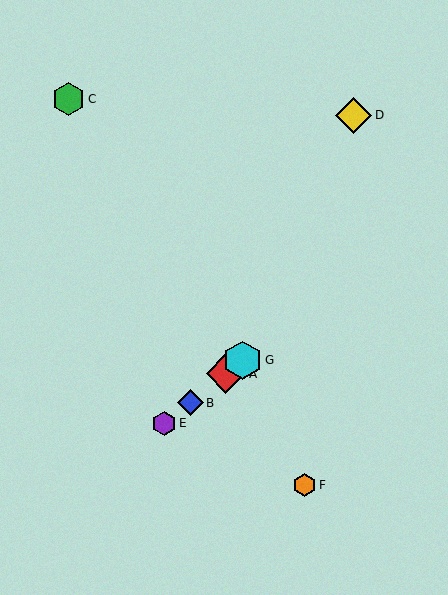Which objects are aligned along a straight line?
Objects A, B, E, G are aligned along a straight line.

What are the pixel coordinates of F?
Object F is at (304, 485).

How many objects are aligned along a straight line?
4 objects (A, B, E, G) are aligned along a straight line.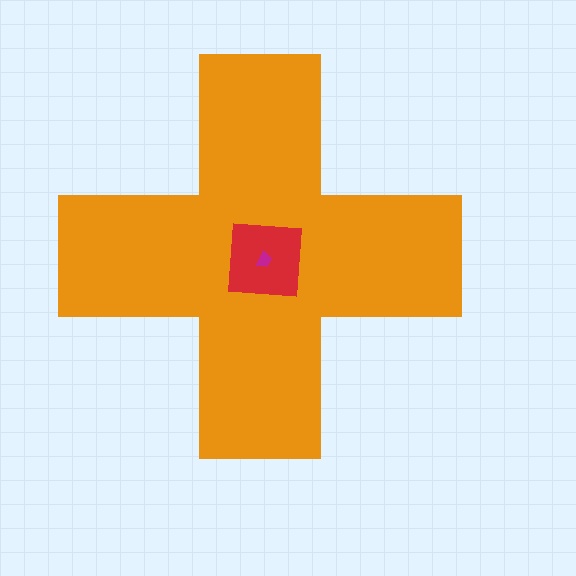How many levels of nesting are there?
3.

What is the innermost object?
The magenta trapezoid.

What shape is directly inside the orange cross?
The red square.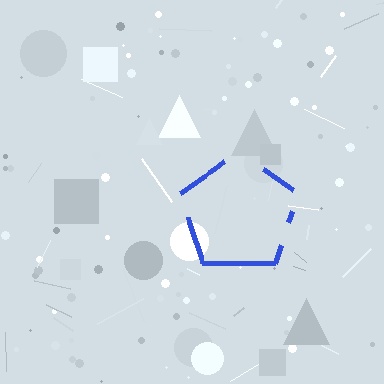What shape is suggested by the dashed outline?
The dashed outline suggests a pentagon.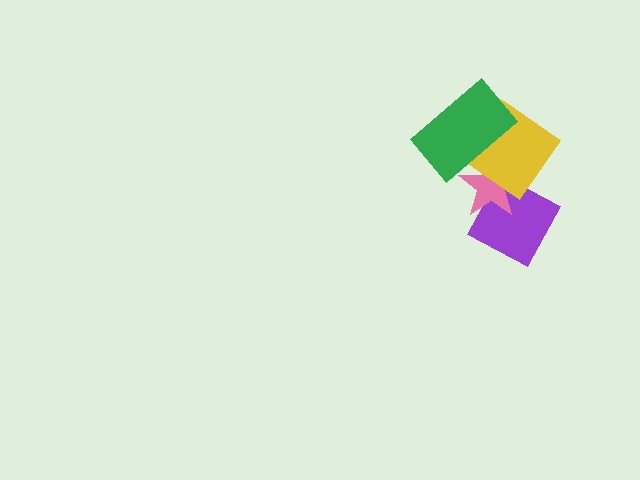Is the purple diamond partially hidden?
Yes, it is partially covered by another shape.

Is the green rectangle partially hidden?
No, no other shape covers it.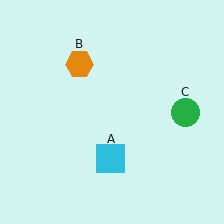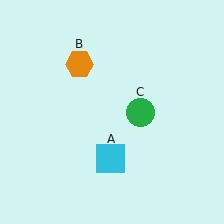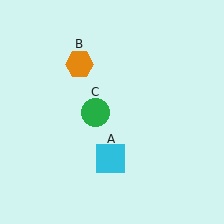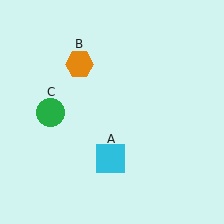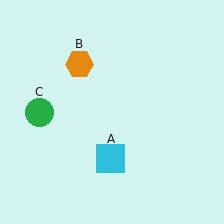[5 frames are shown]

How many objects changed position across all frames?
1 object changed position: green circle (object C).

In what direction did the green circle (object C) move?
The green circle (object C) moved left.